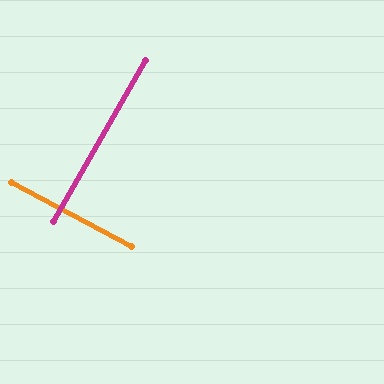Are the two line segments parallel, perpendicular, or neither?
Perpendicular — they meet at approximately 88°.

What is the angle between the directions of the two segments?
Approximately 88 degrees.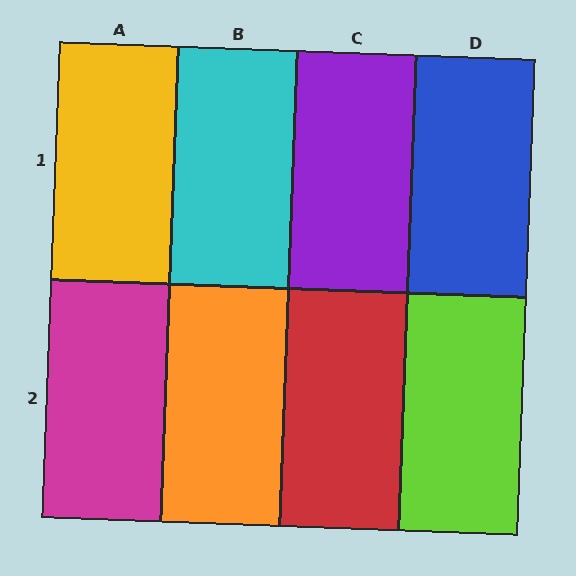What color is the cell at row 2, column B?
Orange.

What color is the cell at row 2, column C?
Red.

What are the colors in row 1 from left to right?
Yellow, cyan, purple, blue.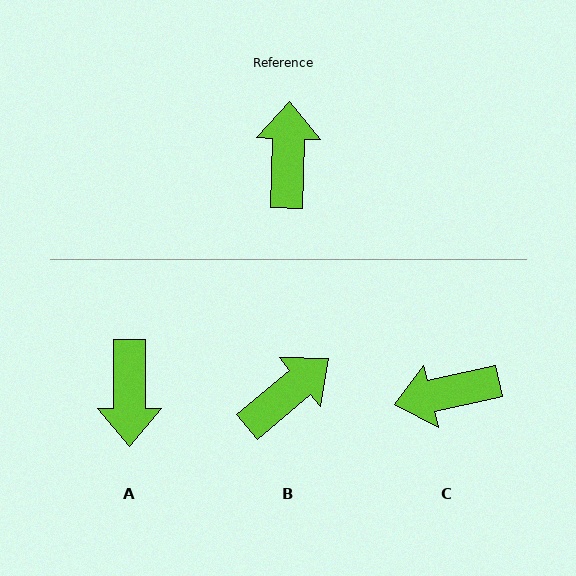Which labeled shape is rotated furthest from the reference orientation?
A, about 178 degrees away.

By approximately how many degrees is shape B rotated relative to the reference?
Approximately 48 degrees clockwise.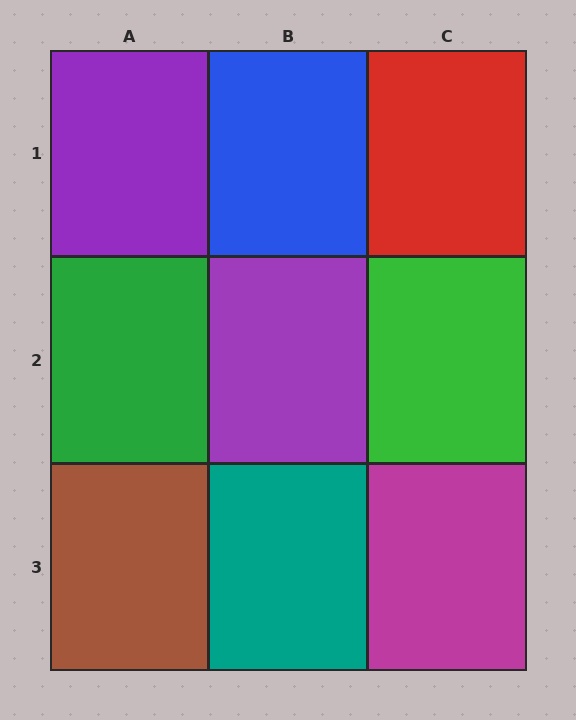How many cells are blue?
1 cell is blue.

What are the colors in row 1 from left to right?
Purple, blue, red.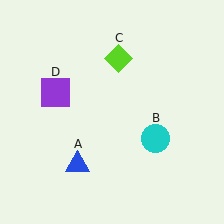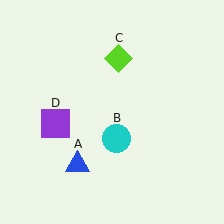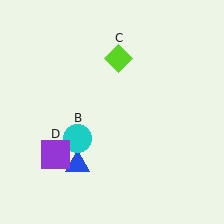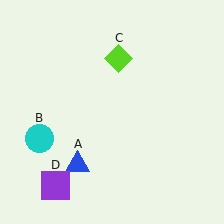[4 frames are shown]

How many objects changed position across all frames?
2 objects changed position: cyan circle (object B), purple square (object D).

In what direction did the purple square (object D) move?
The purple square (object D) moved down.